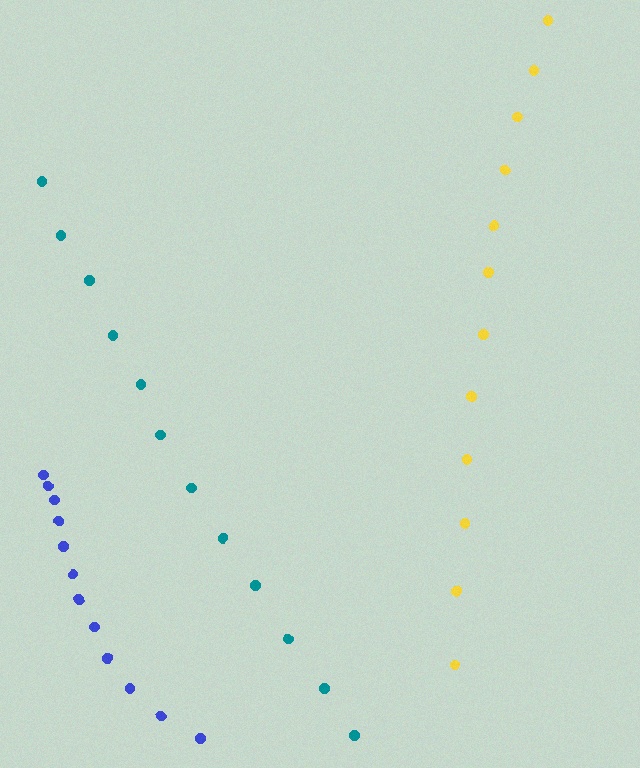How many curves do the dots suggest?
There are 3 distinct paths.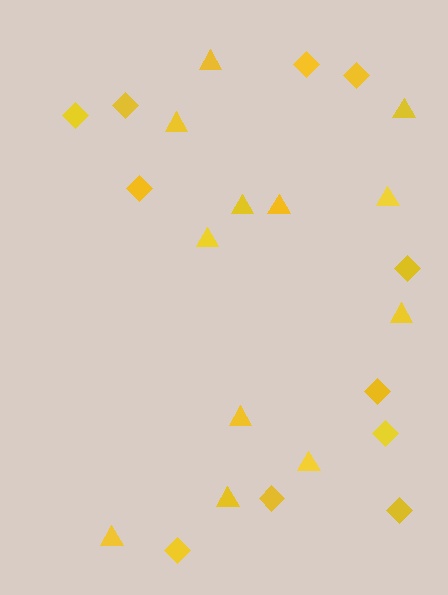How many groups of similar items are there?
There are 2 groups: one group of triangles (12) and one group of diamonds (11).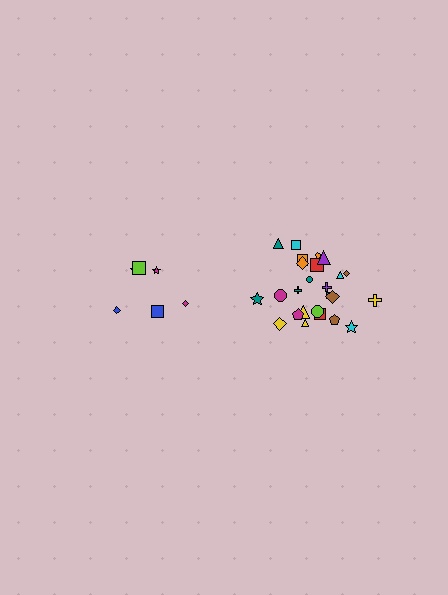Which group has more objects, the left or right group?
The right group.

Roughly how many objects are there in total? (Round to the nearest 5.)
Roughly 30 objects in total.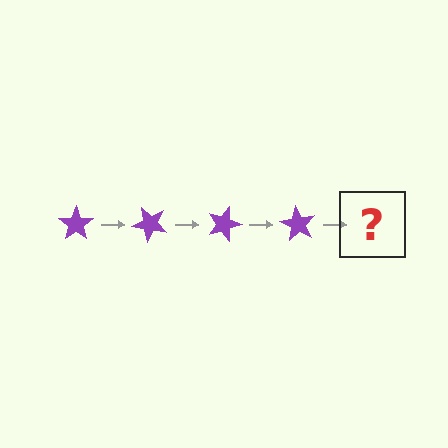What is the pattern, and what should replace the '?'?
The pattern is that the star rotates 45 degrees each step. The '?' should be a purple star rotated 180 degrees.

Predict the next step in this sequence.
The next step is a purple star rotated 180 degrees.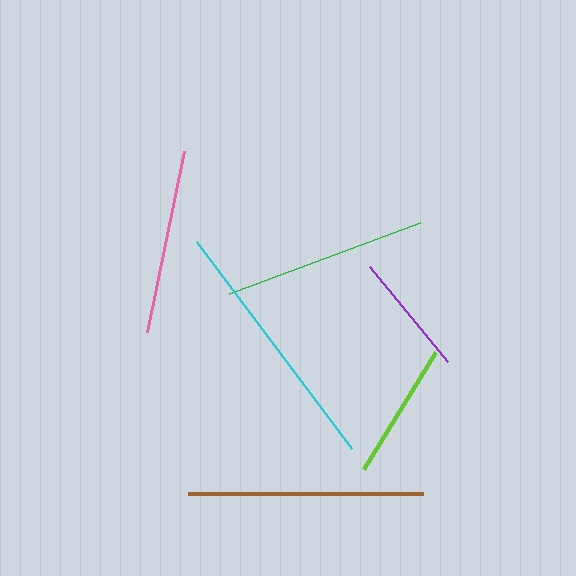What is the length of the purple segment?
The purple segment is approximately 122 pixels long.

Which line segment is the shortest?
The purple line is the shortest at approximately 122 pixels.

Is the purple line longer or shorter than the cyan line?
The cyan line is longer than the purple line.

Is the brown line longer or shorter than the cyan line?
The cyan line is longer than the brown line.